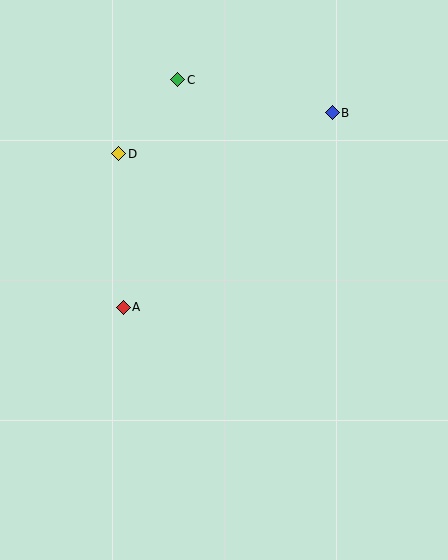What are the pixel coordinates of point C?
Point C is at (178, 80).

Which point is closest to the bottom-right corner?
Point A is closest to the bottom-right corner.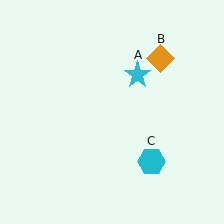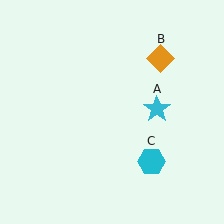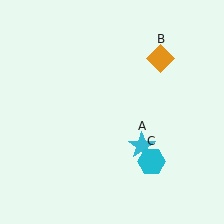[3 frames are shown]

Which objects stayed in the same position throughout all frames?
Orange diamond (object B) and cyan hexagon (object C) remained stationary.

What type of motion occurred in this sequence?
The cyan star (object A) rotated clockwise around the center of the scene.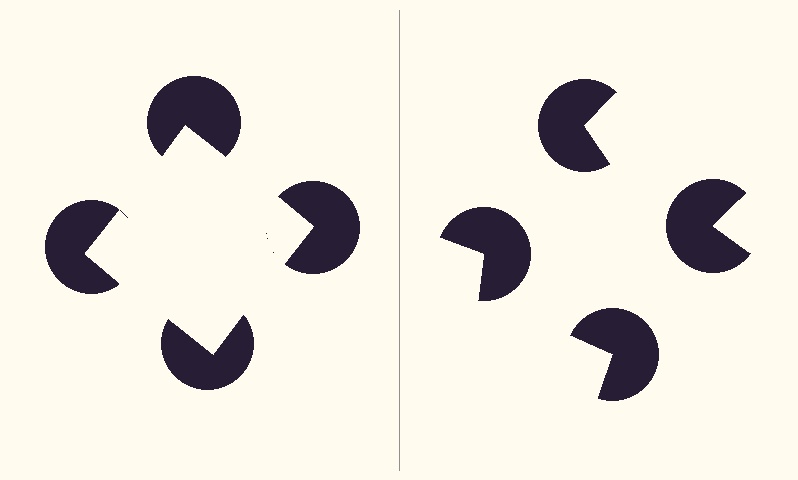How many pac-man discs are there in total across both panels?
8 — 4 on each side.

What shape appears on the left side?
An illusory square.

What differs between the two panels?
The pac-man discs are positioned identically on both sides; only the wedge orientations differ. On the left they align to a square; on the right they are misaligned.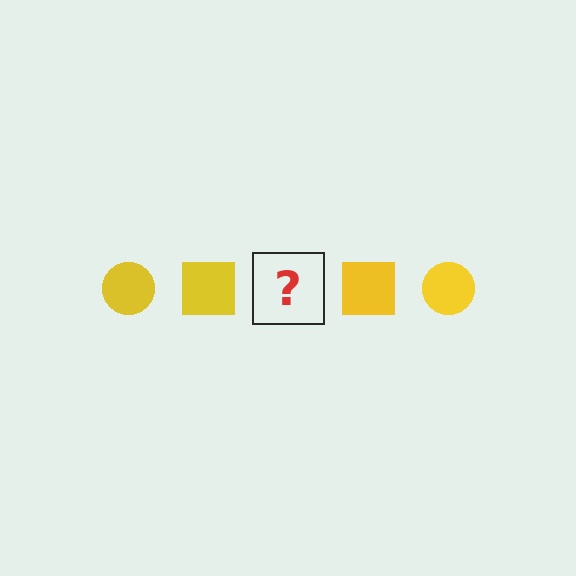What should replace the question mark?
The question mark should be replaced with a yellow circle.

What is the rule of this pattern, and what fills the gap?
The rule is that the pattern cycles through circle, square shapes in yellow. The gap should be filled with a yellow circle.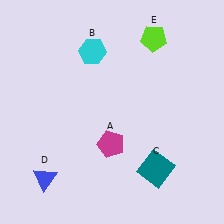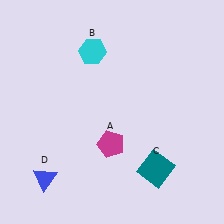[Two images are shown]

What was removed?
The lime pentagon (E) was removed in Image 2.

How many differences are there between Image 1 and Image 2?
There is 1 difference between the two images.